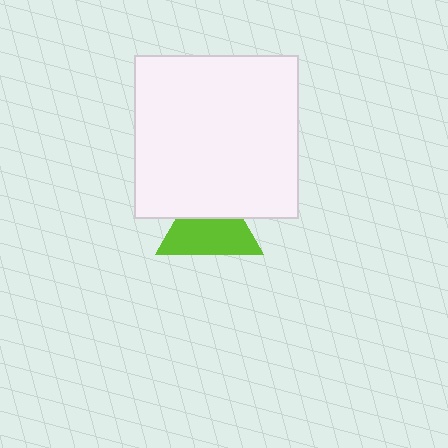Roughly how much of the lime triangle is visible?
About half of it is visible (roughly 61%).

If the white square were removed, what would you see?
You would see the complete lime triangle.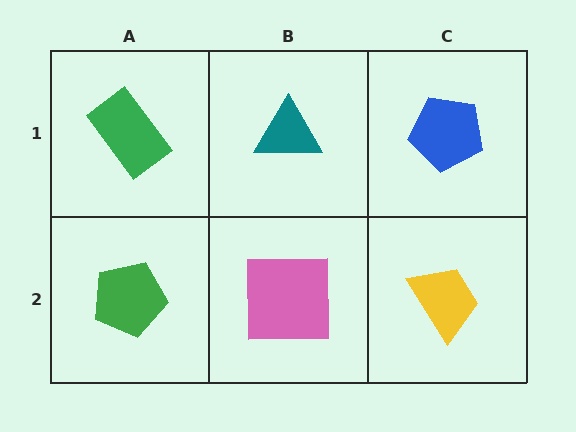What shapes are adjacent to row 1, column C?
A yellow trapezoid (row 2, column C), a teal triangle (row 1, column B).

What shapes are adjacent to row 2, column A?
A green rectangle (row 1, column A), a pink square (row 2, column B).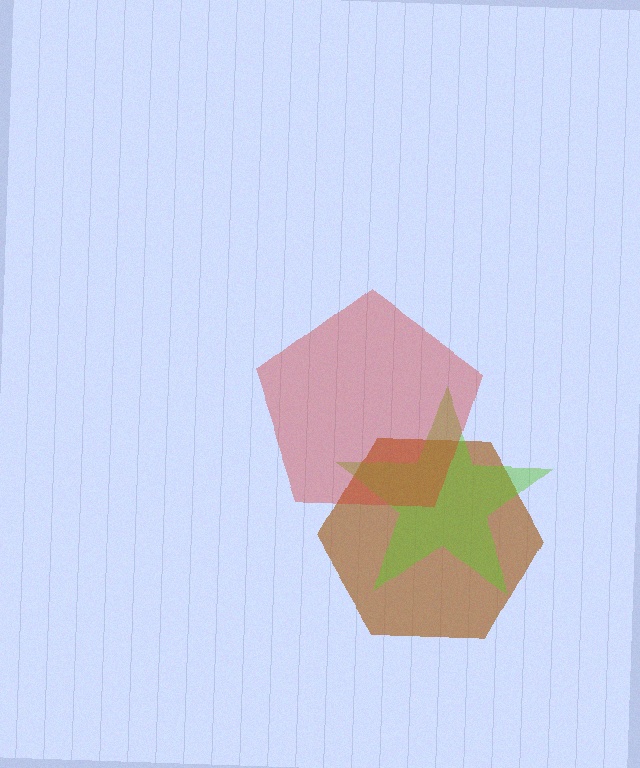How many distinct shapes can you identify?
There are 3 distinct shapes: a brown hexagon, a lime star, a red pentagon.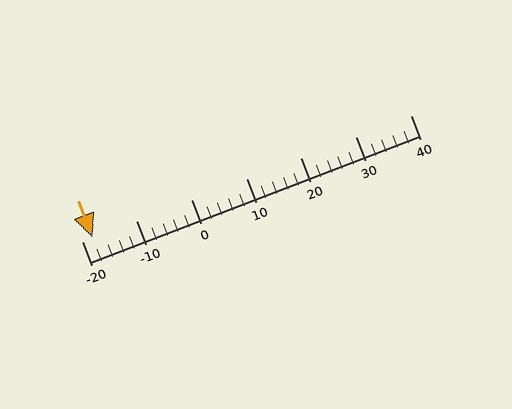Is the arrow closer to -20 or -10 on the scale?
The arrow is closer to -20.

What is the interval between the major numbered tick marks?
The major tick marks are spaced 10 units apart.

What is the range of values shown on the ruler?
The ruler shows values from -20 to 40.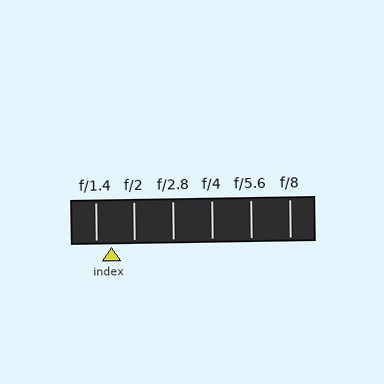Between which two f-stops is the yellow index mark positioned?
The index mark is between f/1.4 and f/2.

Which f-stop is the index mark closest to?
The index mark is closest to f/1.4.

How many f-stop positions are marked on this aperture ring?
There are 6 f-stop positions marked.